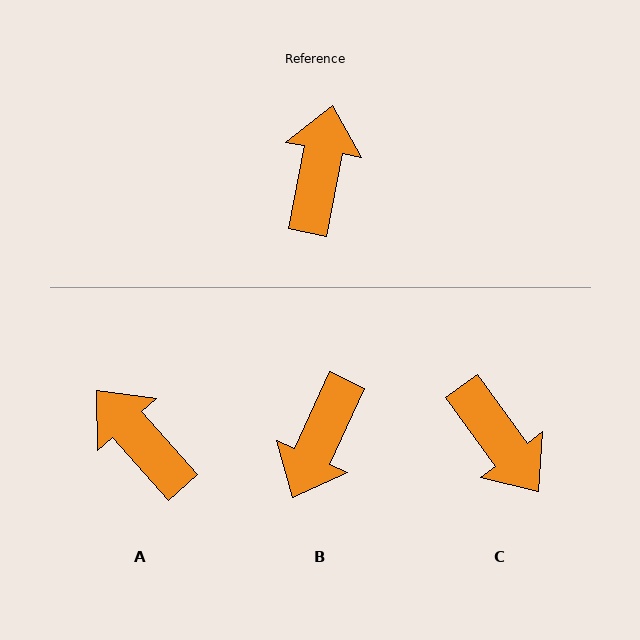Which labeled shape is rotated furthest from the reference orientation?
B, about 166 degrees away.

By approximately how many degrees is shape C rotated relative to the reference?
Approximately 133 degrees clockwise.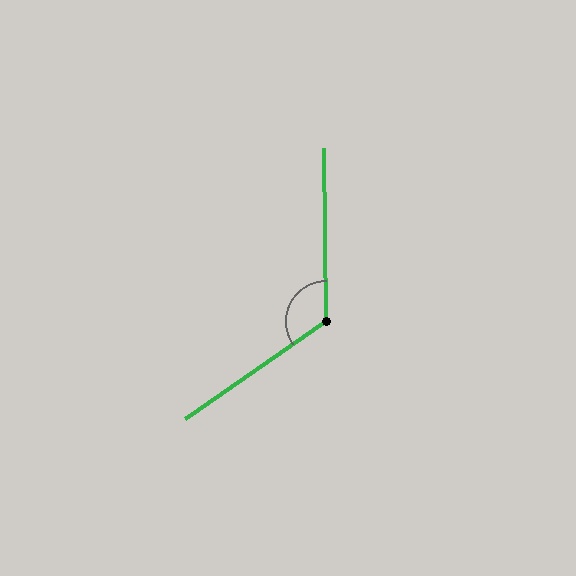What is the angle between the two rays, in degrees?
Approximately 124 degrees.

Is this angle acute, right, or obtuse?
It is obtuse.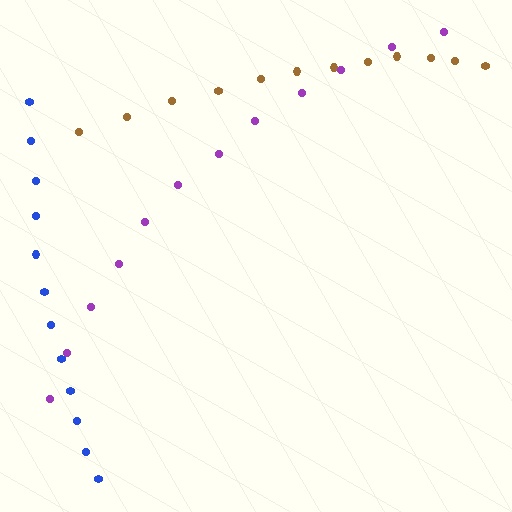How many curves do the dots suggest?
There are 3 distinct paths.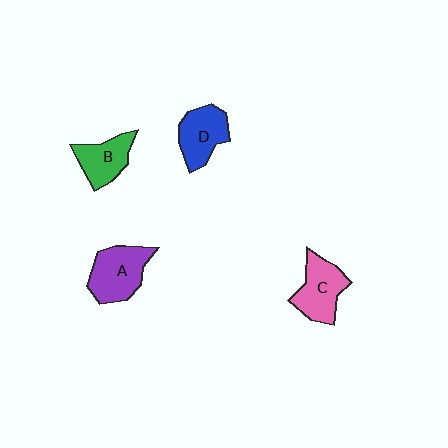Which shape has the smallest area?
Shape B (green).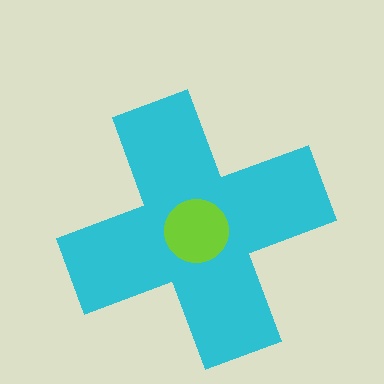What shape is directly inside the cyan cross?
The lime circle.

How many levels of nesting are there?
2.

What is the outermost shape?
The cyan cross.